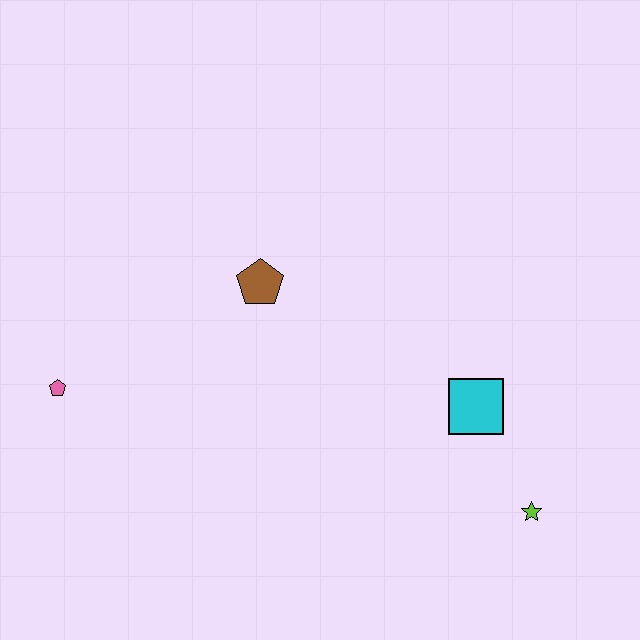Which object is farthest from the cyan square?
The pink pentagon is farthest from the cyan square.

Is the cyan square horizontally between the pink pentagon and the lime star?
Yes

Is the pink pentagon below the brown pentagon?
Yes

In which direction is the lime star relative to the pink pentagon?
The lime star is to the right of the pink pentagon.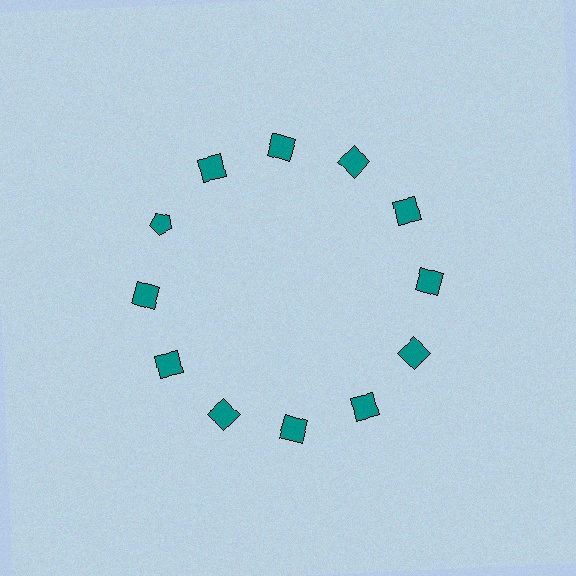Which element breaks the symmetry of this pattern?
The teal pentagon at roughly the 10 o'clock position breaks the symmetry. All other shapes are teal squares.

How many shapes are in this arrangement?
There are 12 shapes arranged in a ring pattern.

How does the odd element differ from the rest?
It has a different shape: pentagon instead of square.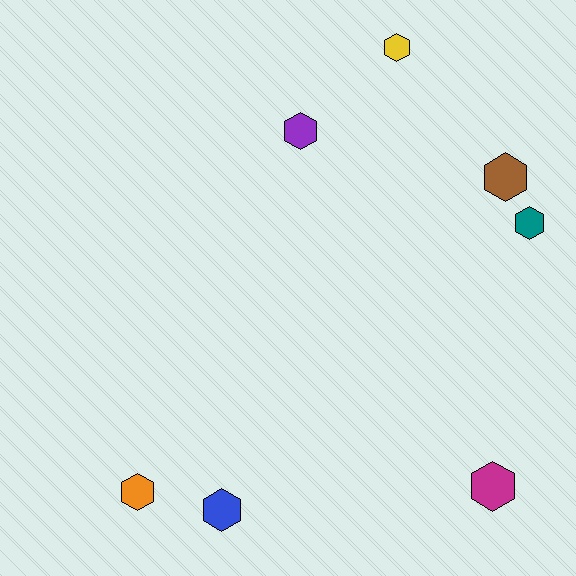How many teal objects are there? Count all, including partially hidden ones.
There is 1 teal object.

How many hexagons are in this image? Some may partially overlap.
There are 7 hexagons.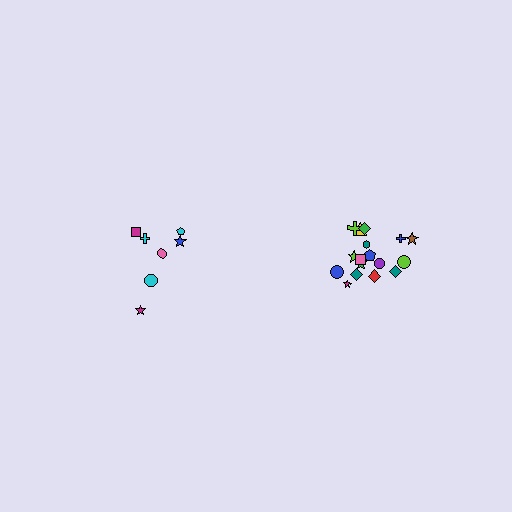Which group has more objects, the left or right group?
The right group.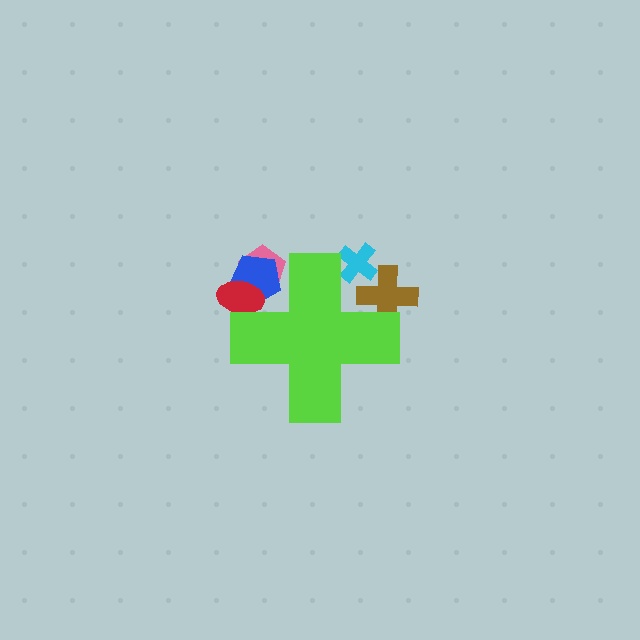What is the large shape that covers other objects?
A lime cross.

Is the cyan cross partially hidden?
Yes, the cyan cross is partially hidden behind the lime cross.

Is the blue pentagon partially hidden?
Yes, the blue pentagon is partially hidden behind the lime cross.